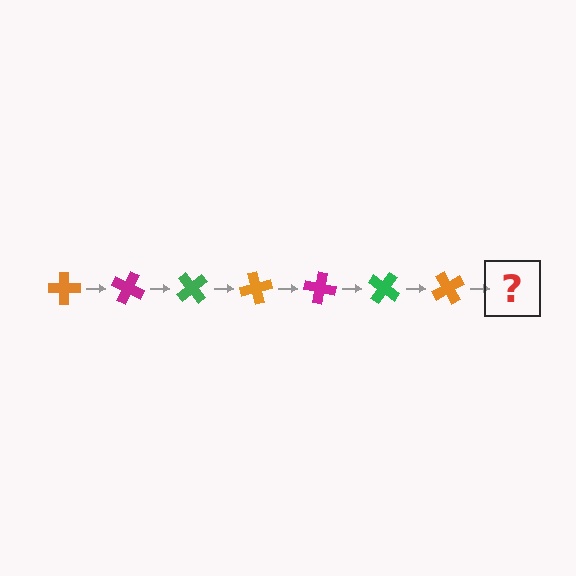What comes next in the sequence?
The next element should be a magenta cross, rotated 175 degrees from the start.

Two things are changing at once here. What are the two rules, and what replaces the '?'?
The two rules are that it rotates 25 degrees each step and the color cycles through orange, magenta, and green. The '?' should be a magenta cross, rotated 175 degrees from the start.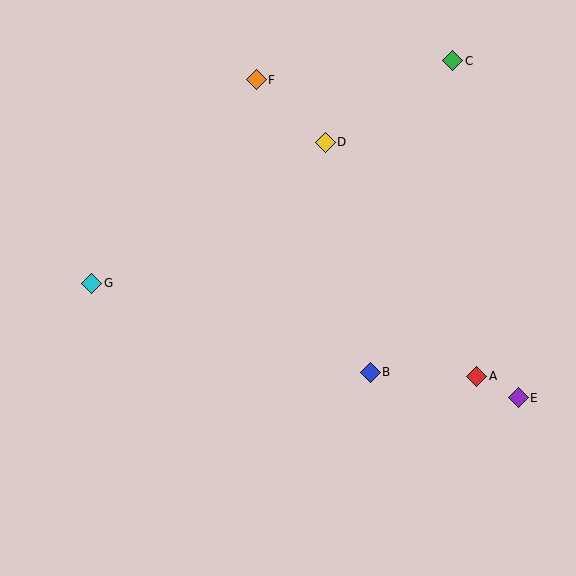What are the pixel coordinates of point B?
Point B is at (370, 372).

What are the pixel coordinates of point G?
Point G is at (92, 283).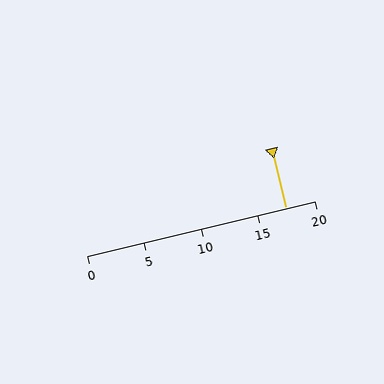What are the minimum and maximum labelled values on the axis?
The axis runs from 0 to 20.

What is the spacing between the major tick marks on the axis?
The major ticks are spaced 5 apart.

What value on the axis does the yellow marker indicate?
The marker indicates approximately 17.5.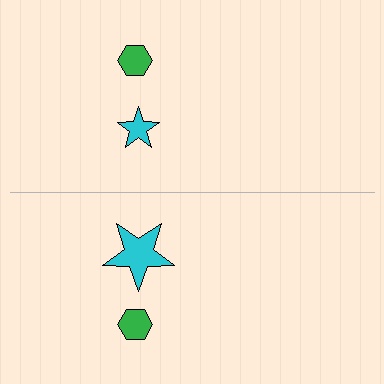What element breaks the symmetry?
The cyan star on the bottom side has a different size than its mirror counterpart.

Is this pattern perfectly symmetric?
No, the pattern is not perfectly symmetric. The cyan star on the bottom side has a different size than its mirror counterpart.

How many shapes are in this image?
There are 4 shapes in this image.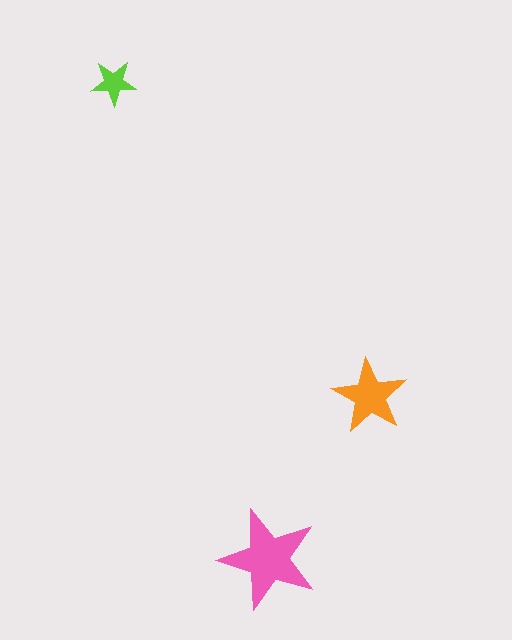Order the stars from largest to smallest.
the pink one, the orange one, the lime one.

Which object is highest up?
The lime star is topmost.